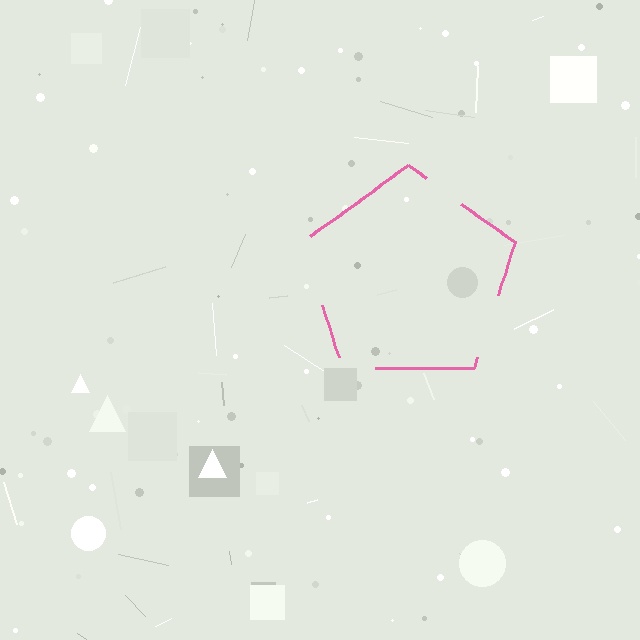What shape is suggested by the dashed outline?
The dashed outline suggests a pentagon.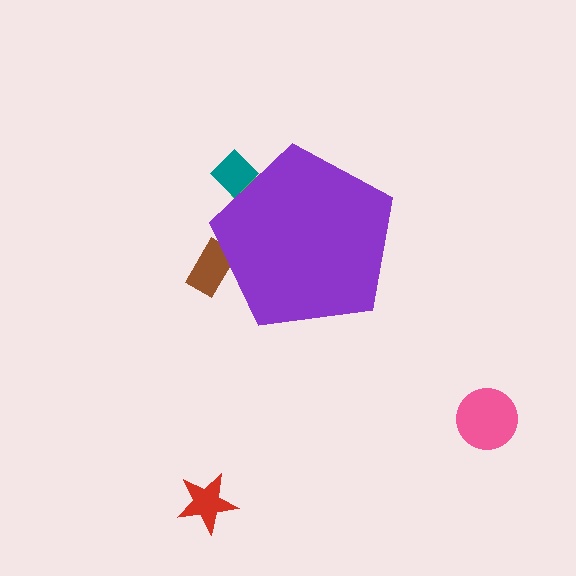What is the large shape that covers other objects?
A purple pentagon.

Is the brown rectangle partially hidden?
Yes, the brown rectangle is partially hidden behind the purple pentagon.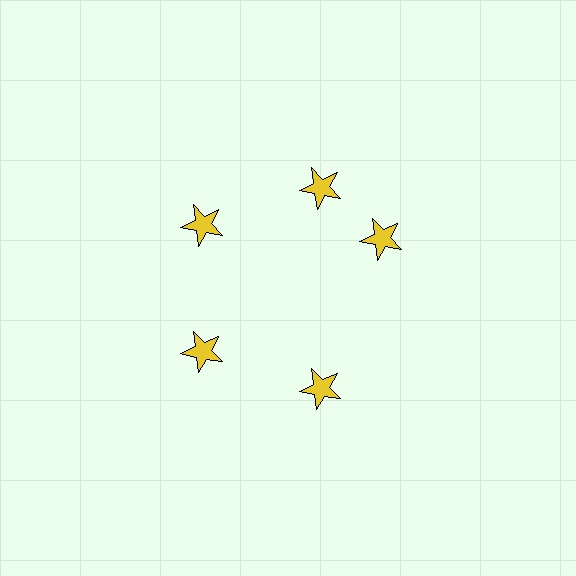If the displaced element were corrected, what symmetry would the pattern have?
It would have 5-fold rotational symmetry — the pattern would map onto itself every 72 degrees.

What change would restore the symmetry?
The symmetry would be restored by rotating it back into even spacing with its neighbors so that all 5 stars sit at equal angles and equal distance from the center.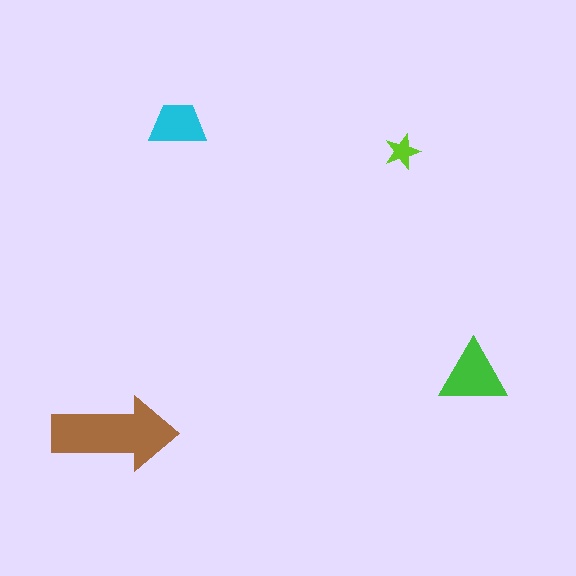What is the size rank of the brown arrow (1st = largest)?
1st.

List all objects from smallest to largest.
The lime star, the cyan trapezoid, the green triangle, the brown arrow.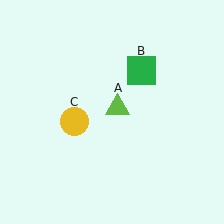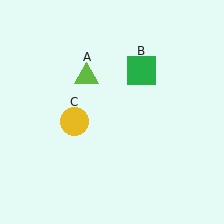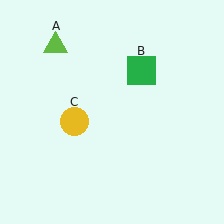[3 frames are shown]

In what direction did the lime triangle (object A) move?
The lime triangle (object A) moved up and to the left.